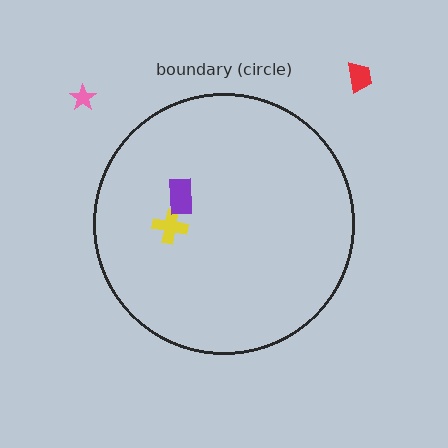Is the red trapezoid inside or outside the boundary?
Outside.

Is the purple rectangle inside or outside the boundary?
Inside.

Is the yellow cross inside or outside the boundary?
Inside.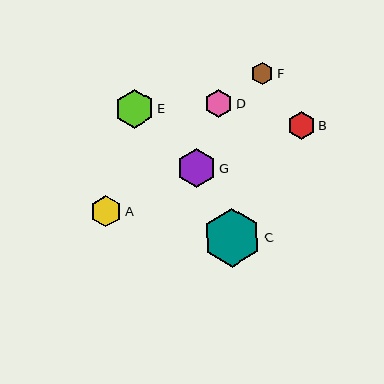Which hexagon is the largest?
Hexagon C is the largest with a size of approximately 58 pixels.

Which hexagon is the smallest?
Hexagon F is the smallest with a size of approximately 23 pixels.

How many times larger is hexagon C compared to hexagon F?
Hexagon C is approximately 2.6 times the size of hexagon F.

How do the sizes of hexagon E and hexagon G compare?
Hexagon E and hexagon G are approximately the same size.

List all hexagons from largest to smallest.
From largest to smallest: C, E, G, A, B, D, F.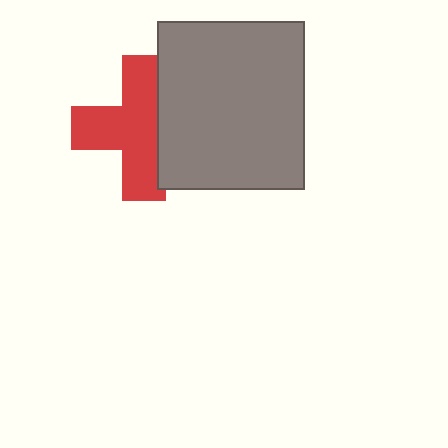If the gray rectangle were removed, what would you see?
You would see the complete red cross.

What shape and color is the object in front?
The object in front is a gray rectangle.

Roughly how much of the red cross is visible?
Most of it is visible (roughly 69%).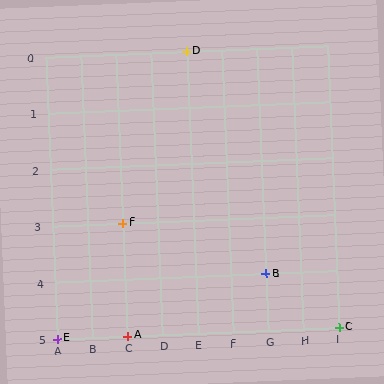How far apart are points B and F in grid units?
Points B and F are 4 columns and 1 row apart (about 4.1 grid units diagonally).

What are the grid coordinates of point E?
Point E is at grid coordinates (A, 5).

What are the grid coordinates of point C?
Point C is at grid coordinates (I, 5).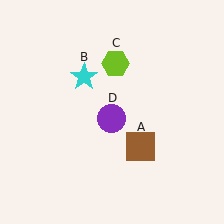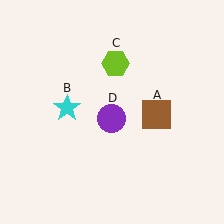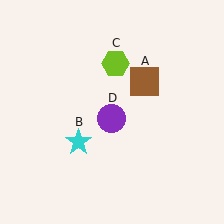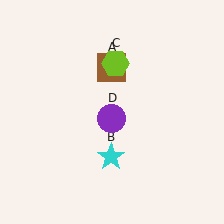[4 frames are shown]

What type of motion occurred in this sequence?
The brown square (object A), cyan star (object B) rotated counterclockwise around the center of the scene.